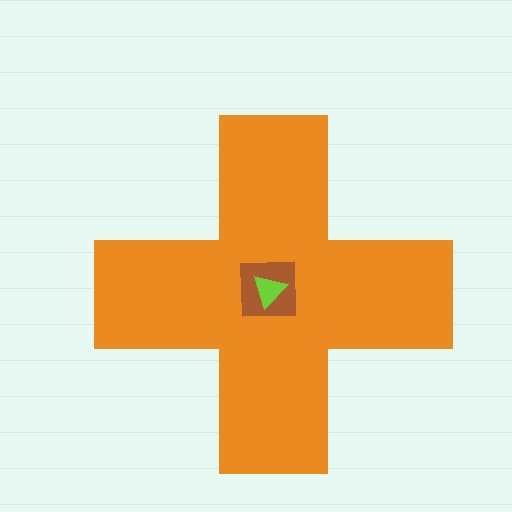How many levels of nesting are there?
3.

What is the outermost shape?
The orange cross.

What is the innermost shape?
The lime triangle.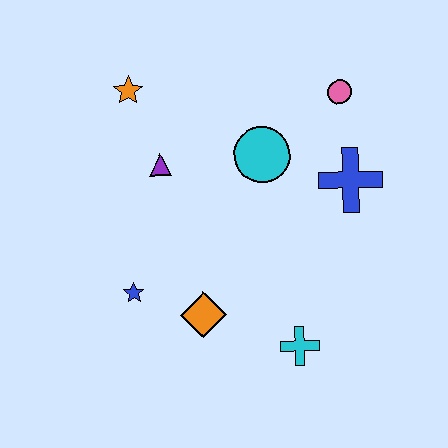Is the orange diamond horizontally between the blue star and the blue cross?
Yes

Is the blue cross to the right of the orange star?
Yes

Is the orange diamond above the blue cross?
No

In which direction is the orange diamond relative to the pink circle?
The orange diamond is below the pink circle.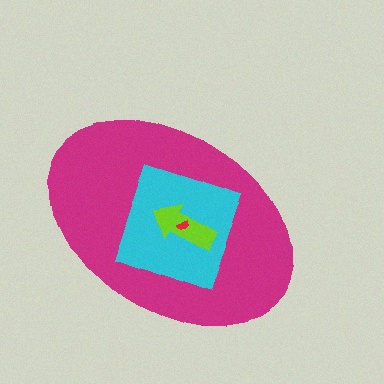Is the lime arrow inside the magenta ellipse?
Yes.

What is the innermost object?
The red semicircle.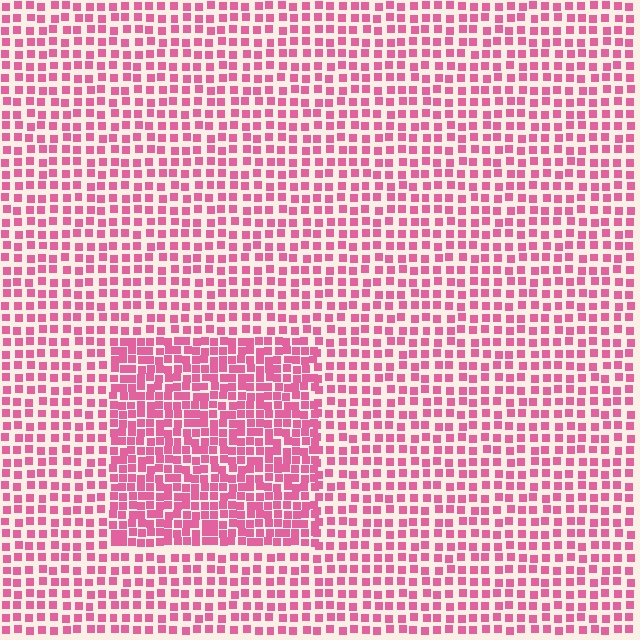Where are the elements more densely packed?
The elements are more densely packed inside the rectangle boundary.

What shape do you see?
I see a rectangle.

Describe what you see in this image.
The image contains small pink elements arranged at two different densities. A rectangle-shaped region is visible where the elements are more densely packed than the surrounding area.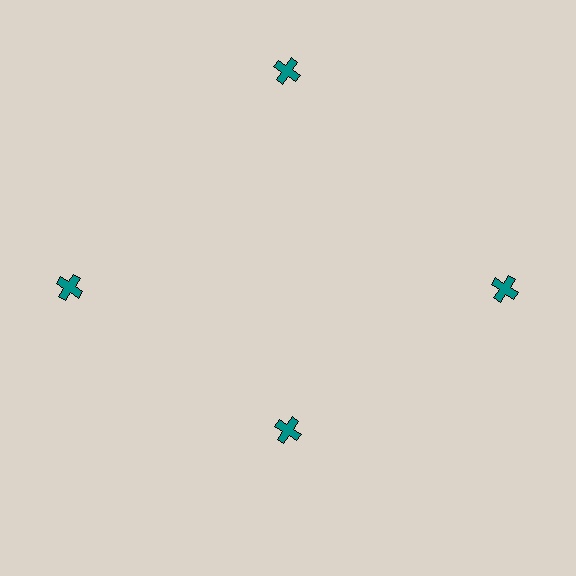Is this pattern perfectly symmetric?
No. The 4 teal crosses are arranged in a ring, but one element near the 6 o'clock position is pulled inward toward the center, breaking the 4-fold rotational symmetry.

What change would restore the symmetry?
The symmetry would be restored by moving it outward, back onto the ring so that all 4 crosses sit at equal angles and equal distance from the center.